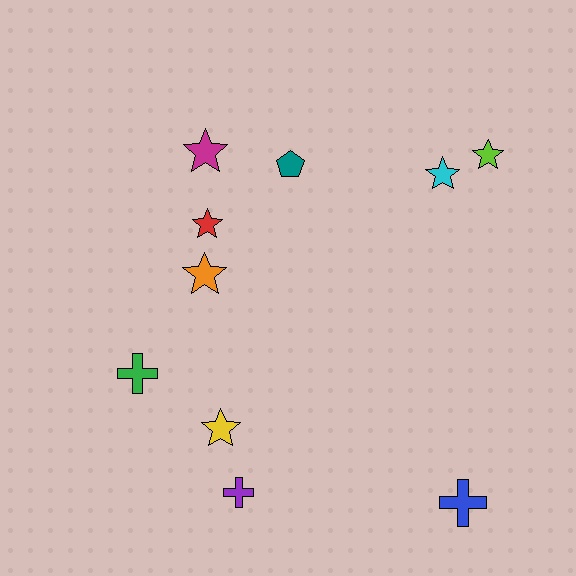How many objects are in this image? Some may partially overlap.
There are 10 objects.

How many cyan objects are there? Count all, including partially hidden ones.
There is 1 cyan object.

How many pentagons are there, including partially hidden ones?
There is 1 pentagon.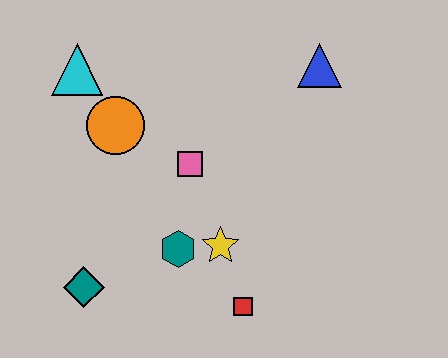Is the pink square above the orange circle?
No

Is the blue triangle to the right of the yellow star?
Yes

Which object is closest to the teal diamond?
The teal hexagon is closest to the teal diamond.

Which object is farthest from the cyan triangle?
The red square is farthest from the cyan triangle.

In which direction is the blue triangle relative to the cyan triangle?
The blue triangle is to the right of the cyan triangle.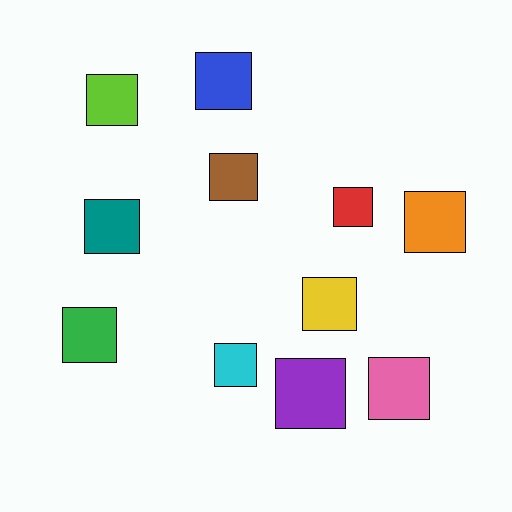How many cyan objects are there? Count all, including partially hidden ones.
There is 1 cyan object.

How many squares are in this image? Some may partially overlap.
There are 11 squares.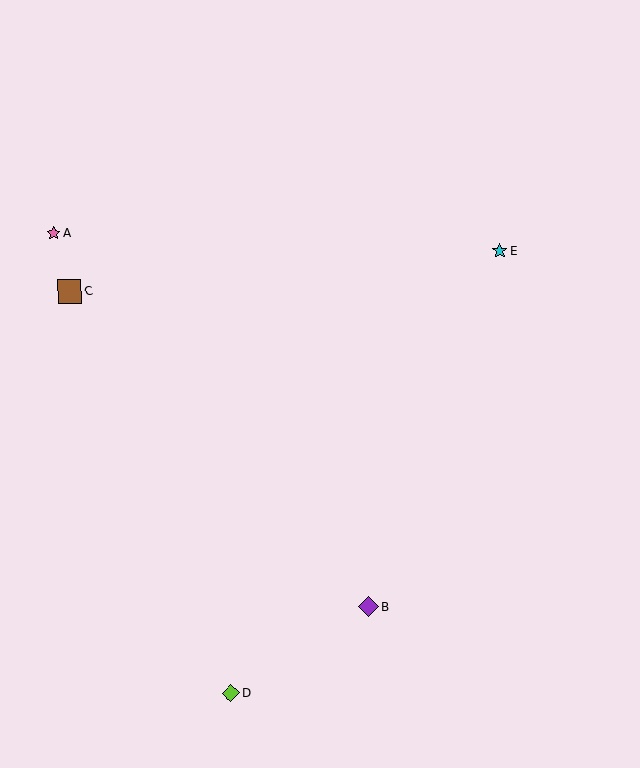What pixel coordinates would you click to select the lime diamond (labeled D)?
Click at (231, 693) to select the lime diamond D.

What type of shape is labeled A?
Shape A is a pink star.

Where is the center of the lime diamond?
The center of the lime diamond is at (231, 693).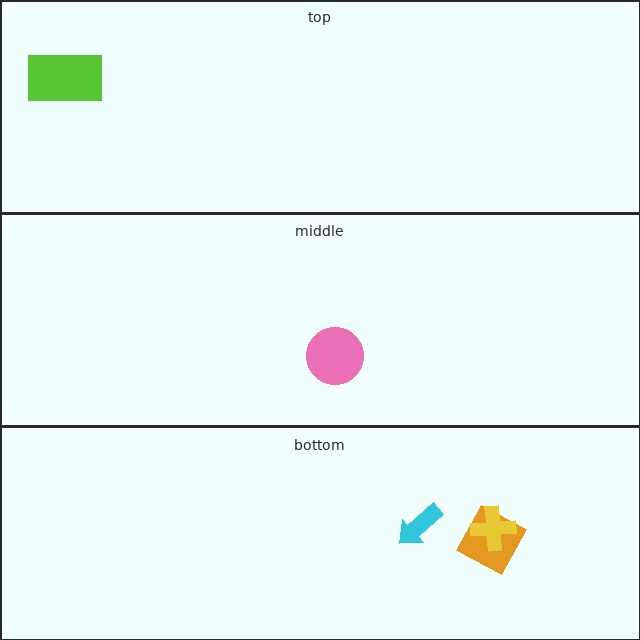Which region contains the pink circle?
The middle region.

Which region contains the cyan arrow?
The bottom region.